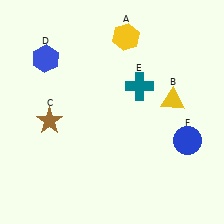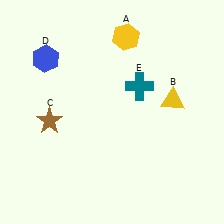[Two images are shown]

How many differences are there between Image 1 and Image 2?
There is 1 difference between the two images.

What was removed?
The blue circle (F) was removed in Image 2.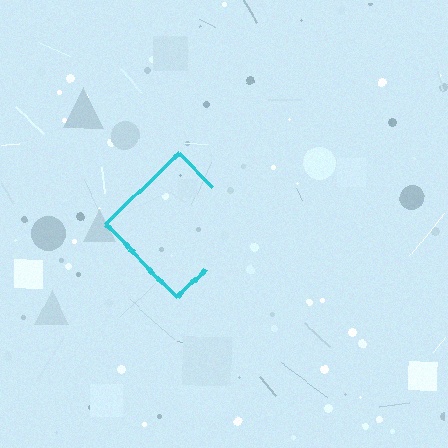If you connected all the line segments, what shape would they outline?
They would outline a diamond.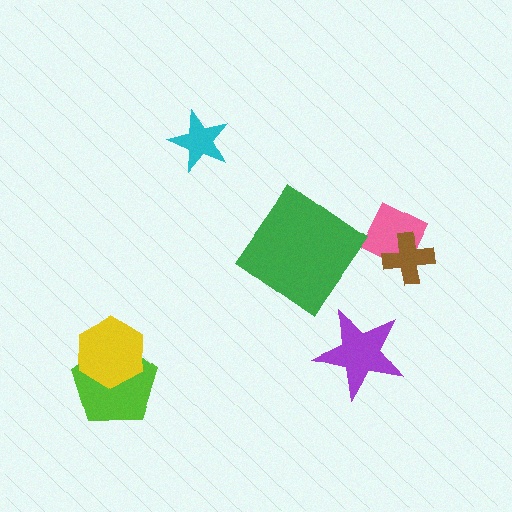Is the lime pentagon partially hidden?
Yes, it is partially covered by another shape.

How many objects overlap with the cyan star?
0 objects overlap with the cyan star.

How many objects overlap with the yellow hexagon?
1 object overlaps with the yellow hexagon.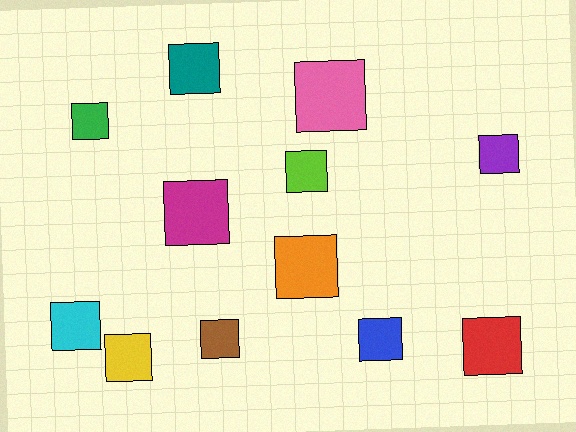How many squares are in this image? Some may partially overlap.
There are 12 squares.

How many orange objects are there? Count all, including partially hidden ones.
There is 1 orange object.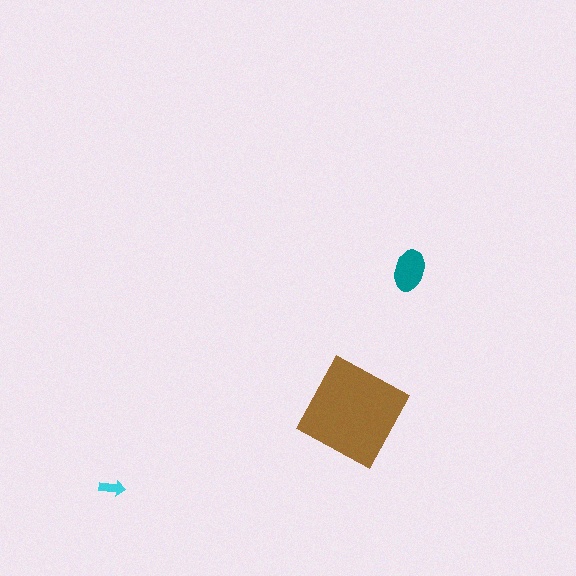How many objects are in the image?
There are 3 objects in the image.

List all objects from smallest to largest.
The cyan arrow, the teal ellipse, the brown diamond.